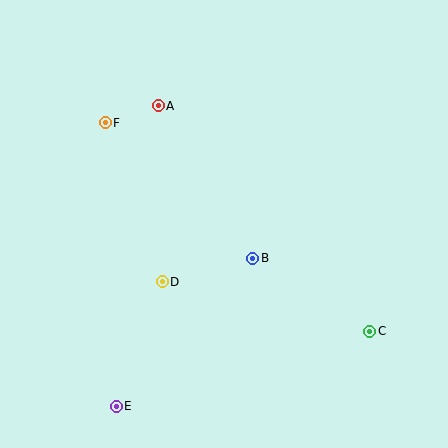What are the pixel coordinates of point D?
Point D is at (162, 282).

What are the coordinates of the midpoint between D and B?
The midpoint between D and B is at (207, 270).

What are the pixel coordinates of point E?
Point E is at (116, 406).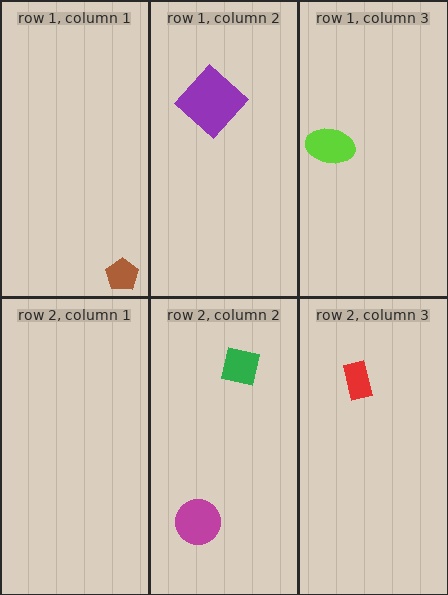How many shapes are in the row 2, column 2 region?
2.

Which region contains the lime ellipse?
The row 1, column 3 region.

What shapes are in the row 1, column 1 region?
The brown pentagon.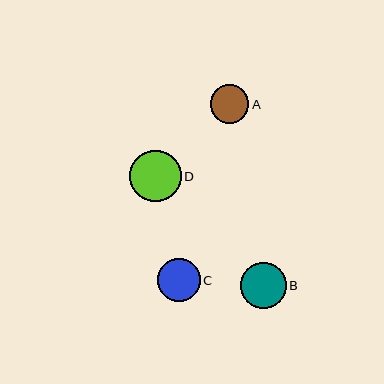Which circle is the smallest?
Circle A is the smallest with a size of approximately 38 pixels.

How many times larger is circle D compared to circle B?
Circle D is approximately 1.1 times the size of circle B.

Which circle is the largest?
Circle D is the largest with a size of approximately 52 pixels.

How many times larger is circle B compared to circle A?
Circle B is approximately 1.2 times the size of circle A.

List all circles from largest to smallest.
From largest to smallest: D, B, C, A.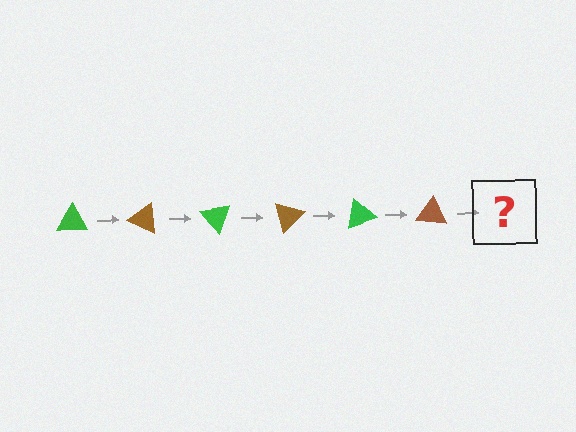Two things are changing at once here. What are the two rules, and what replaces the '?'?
The two rules are that it rotates 25 degrees each step and the color cycles through green and brown. The '?' should be a green triangle, rotated 150 degrees from the start.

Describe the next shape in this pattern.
It should be a green triangle, rotated 150 degrees from the start.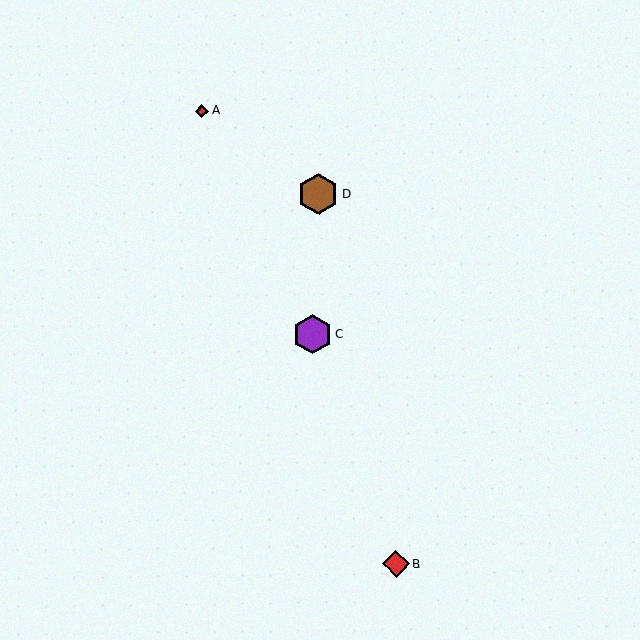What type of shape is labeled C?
Shape C is a purple hexagon.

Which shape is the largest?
The brown hexagon (labeled D) is the largest.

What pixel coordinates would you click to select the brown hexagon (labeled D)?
Click at (319, 194) to select the brown hexagon D.